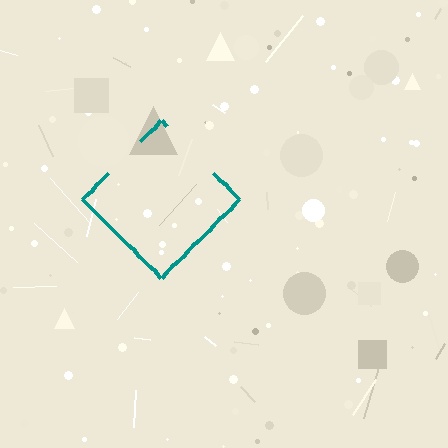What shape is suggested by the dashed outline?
The dashed outline suggests a diamond.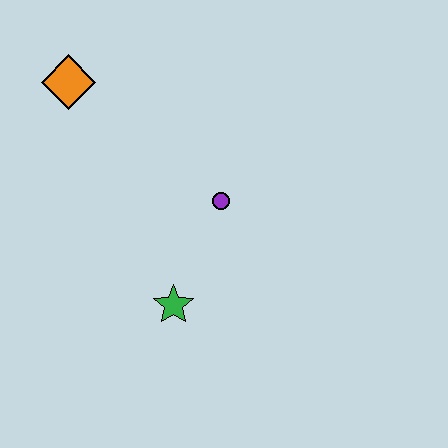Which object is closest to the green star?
The purple circle is closest to the green star.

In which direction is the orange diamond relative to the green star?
The orange diamond is above the green star.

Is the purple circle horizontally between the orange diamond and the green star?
No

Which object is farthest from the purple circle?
The orange diamond is farthest from the purple circle.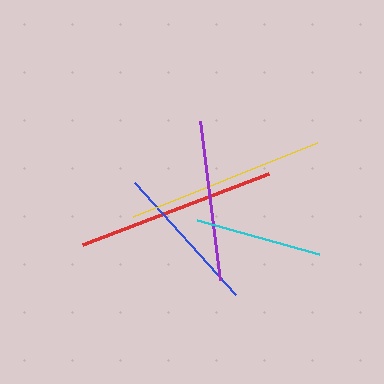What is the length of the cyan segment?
The cyan segment is approximately 126 pixels long.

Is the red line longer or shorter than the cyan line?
The red line is longer than the cyan line.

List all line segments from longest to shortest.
From longest to shortest: red, yellow, purple, blue, cyan.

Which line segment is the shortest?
The cyan line is the shortest at approximately 126 pixels.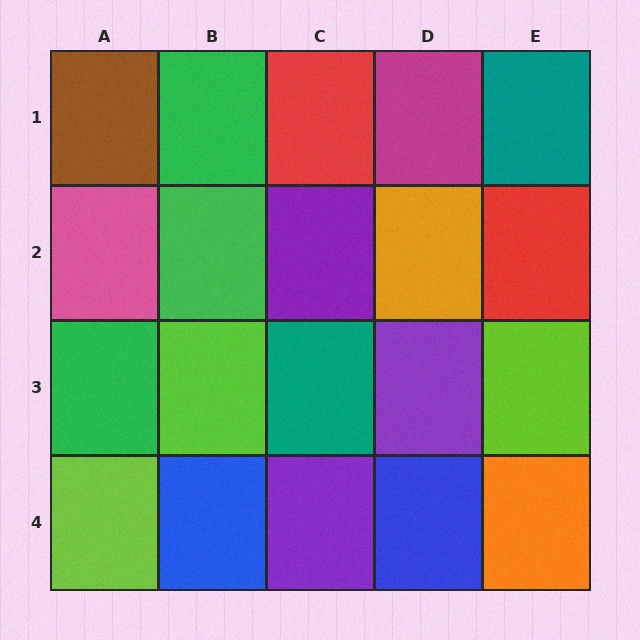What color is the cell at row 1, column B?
Green.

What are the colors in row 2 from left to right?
Pink, green, purple, orange, red.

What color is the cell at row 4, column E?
Orange.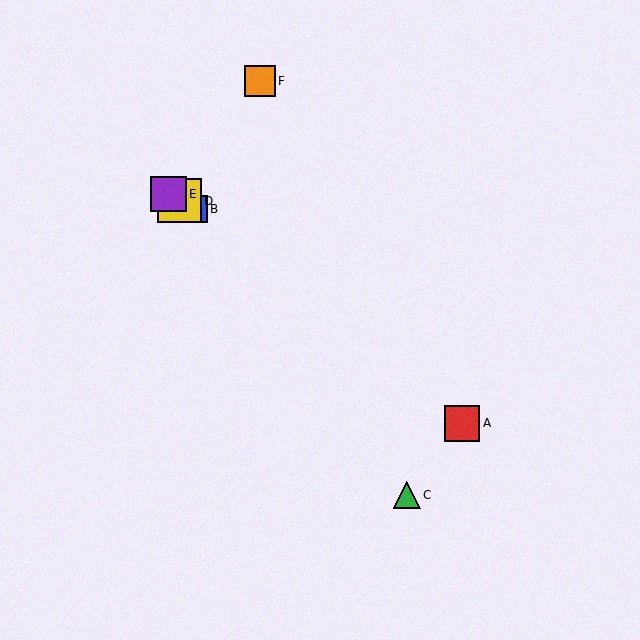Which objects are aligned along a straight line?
Objects B, D, E are aligned along a straight line.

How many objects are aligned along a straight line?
3 objects (B, D, E) are aligned along a straight line.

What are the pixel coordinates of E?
Object E is at (168, 194).